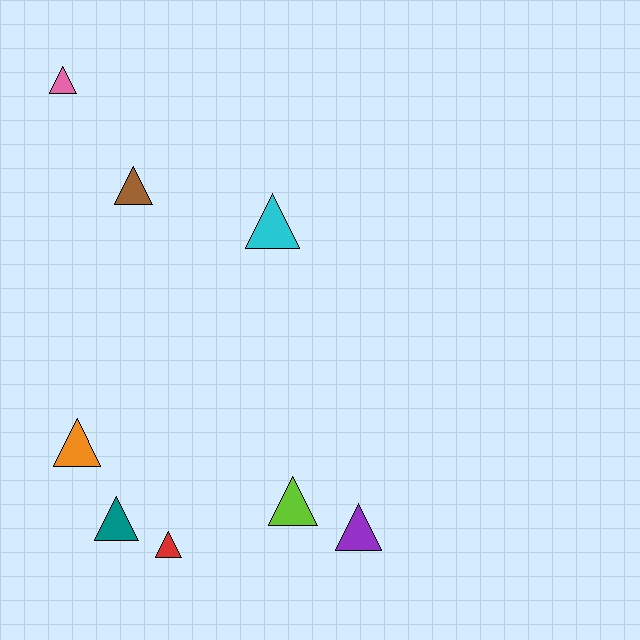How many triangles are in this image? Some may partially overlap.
There are 8 triangles.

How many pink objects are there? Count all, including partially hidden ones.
There is 1 pink object.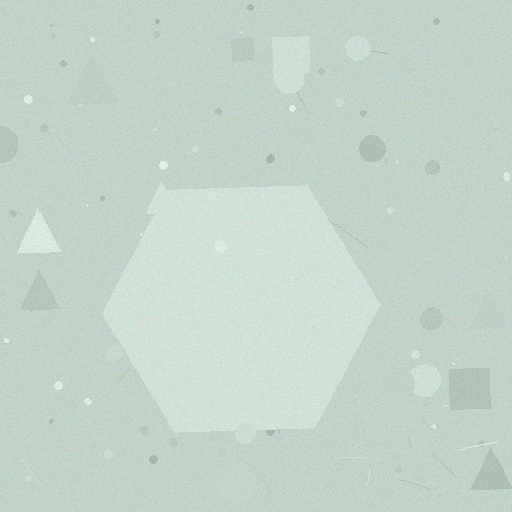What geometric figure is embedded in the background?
A hexagon is embedded in the background.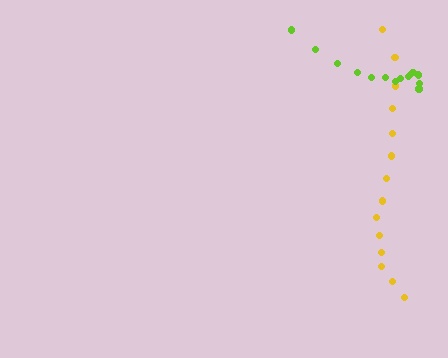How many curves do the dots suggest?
There are 2 distinct paths.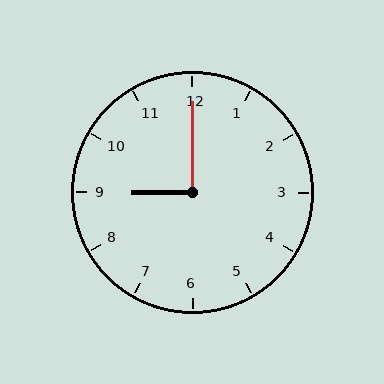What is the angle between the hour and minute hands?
Approximately 90 degrees.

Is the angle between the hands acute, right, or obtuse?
It is right.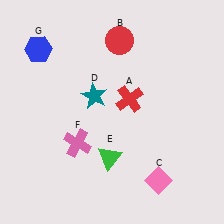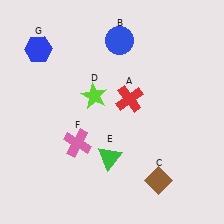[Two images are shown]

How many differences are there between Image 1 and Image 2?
There are 3 differences between the two images.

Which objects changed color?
B changed from red to blue. C changed from pink to brown. D changed from teal to lime.